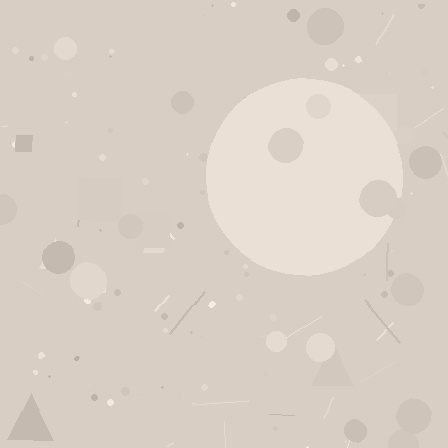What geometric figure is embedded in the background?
A circle is embedded in the background.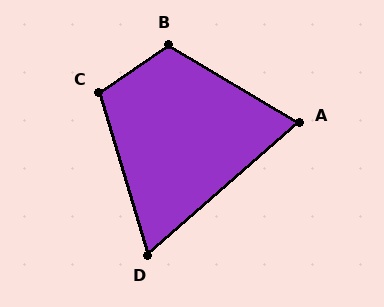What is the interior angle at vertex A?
Approximately 72 degrees (acute).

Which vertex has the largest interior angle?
B, at approximately 115 degrees.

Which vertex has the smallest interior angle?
D, at approximately 65 degrees.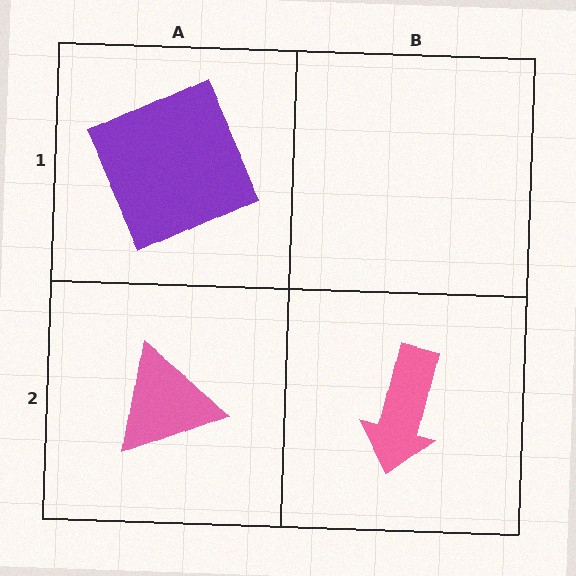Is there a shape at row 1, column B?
No, that cell is empty.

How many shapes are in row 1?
1 shape.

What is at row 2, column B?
A pink arrow.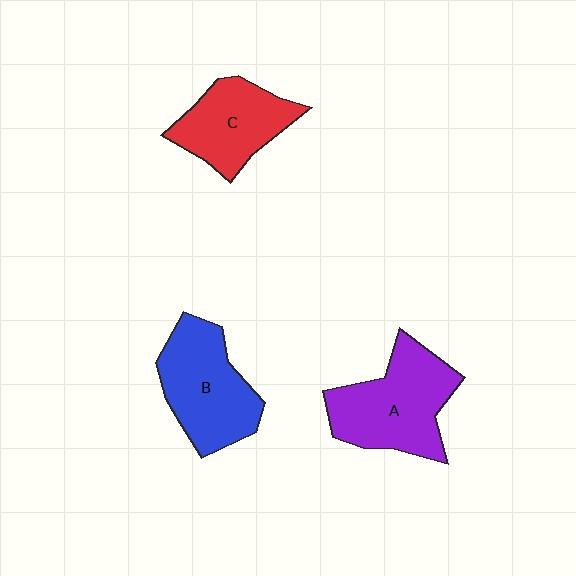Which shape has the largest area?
Shape A (purple).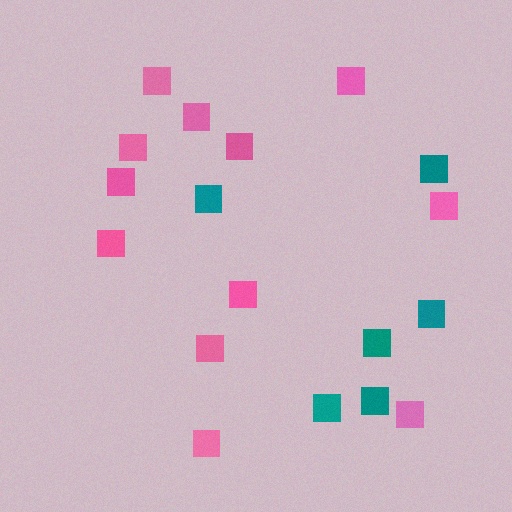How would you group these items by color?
There are 2 groups: one group of teal squares (6) and one group of pink squares (12).